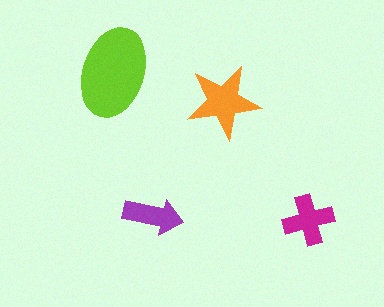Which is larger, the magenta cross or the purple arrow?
The magenta cross.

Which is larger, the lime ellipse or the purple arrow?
The lime ellipse.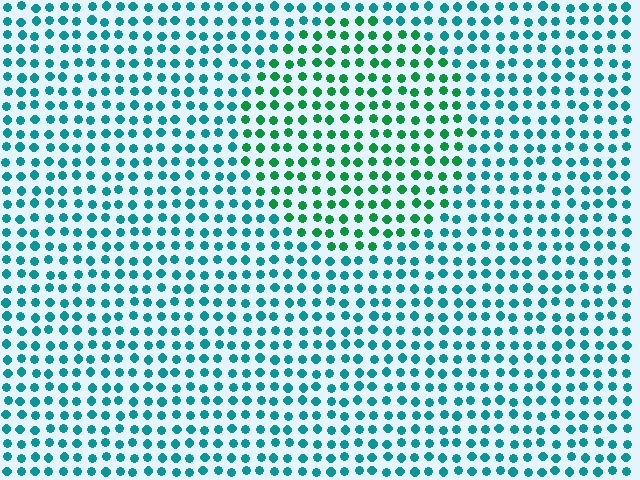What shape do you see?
I see a circle.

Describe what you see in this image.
The image is filled with small teal elements in a uniform arrangement. A circle-shaped region is visible where the elements are tinted to a slightly different hue, forming a subtle color boundary.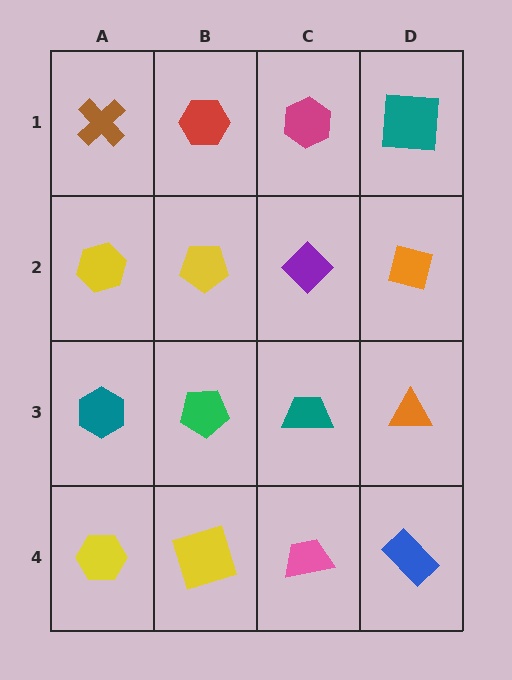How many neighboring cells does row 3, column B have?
4.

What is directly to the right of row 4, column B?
A pink trapezoid.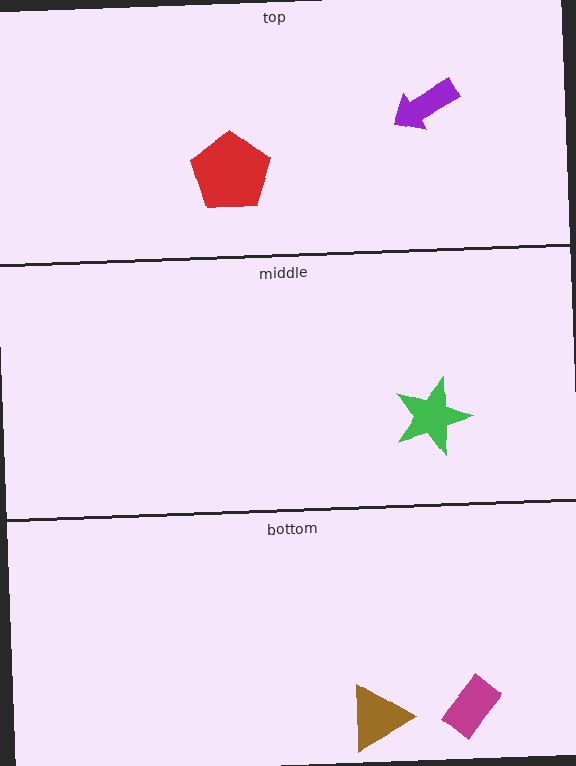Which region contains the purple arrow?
The top region.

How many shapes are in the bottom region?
2.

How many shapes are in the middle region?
1.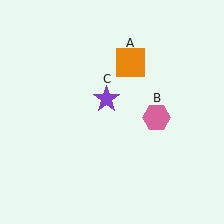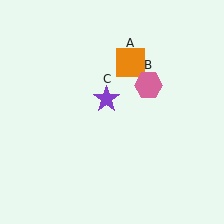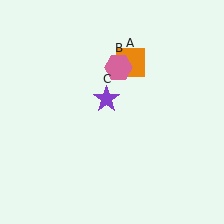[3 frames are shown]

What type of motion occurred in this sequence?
The pink hexagon (object B) rotated counterclockwise around the center of the scene.